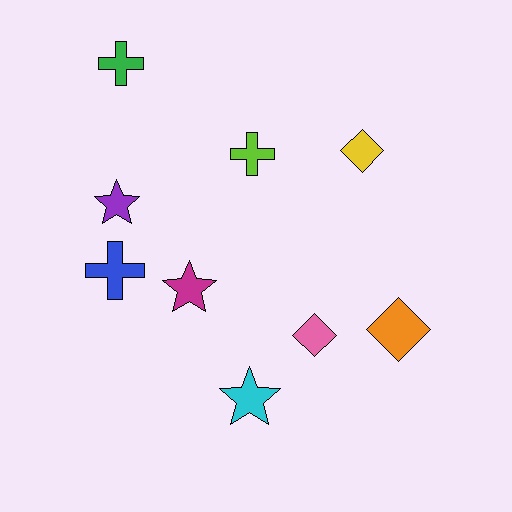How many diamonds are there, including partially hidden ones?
There are 3 diamonds.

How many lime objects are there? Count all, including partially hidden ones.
There is 1 lime object.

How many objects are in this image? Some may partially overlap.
There are 9 objects.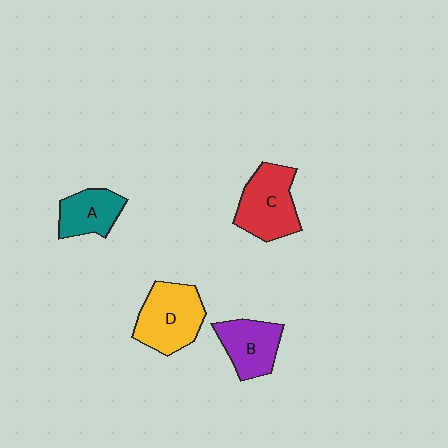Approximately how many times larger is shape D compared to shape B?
Approximately 1.3 times.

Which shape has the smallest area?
Shape A (teal).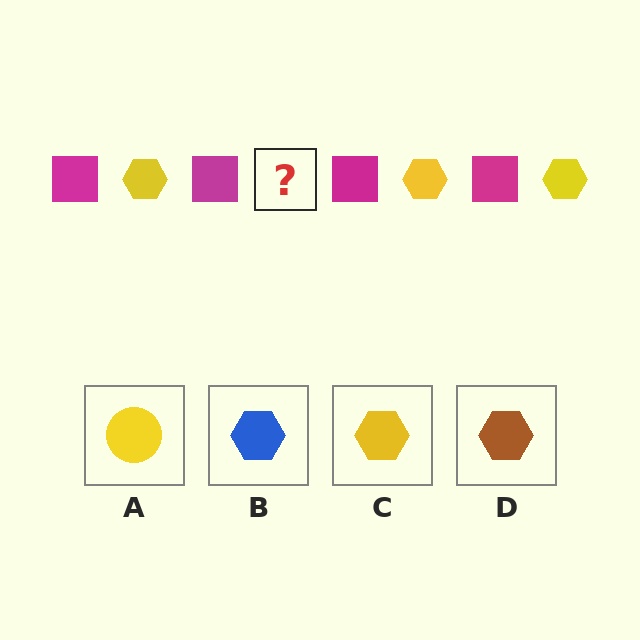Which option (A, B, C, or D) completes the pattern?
C.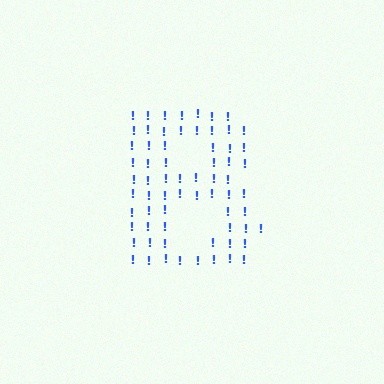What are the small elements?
The small elements are exclamation marks.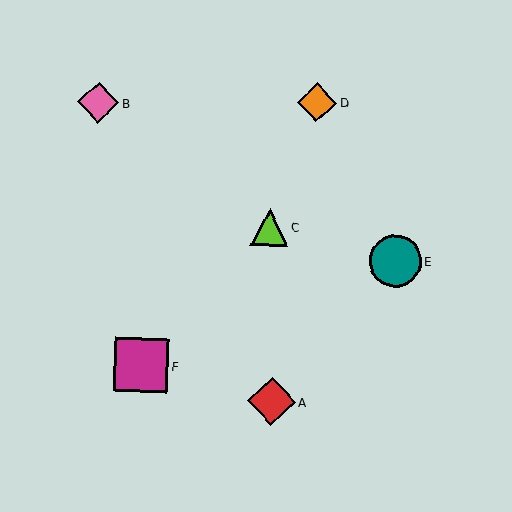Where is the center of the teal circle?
The center of the teal circle is at (395, 261).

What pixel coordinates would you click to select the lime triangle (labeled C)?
Click at (270, 227) to select the lime triangle C.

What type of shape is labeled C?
Shape C is a lime triangle.